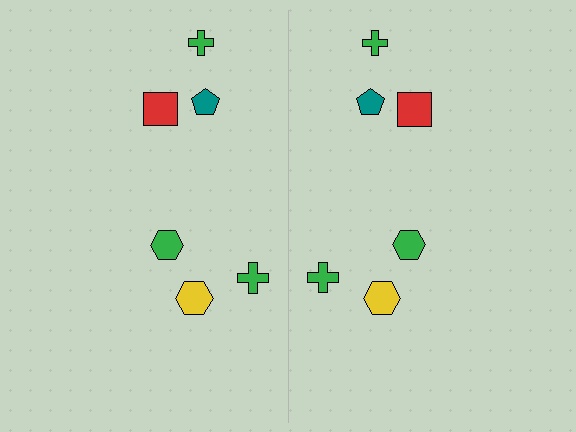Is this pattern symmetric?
Yes, this pattern has bilateral (reflection) symmetry.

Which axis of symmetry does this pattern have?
The pattern has a vertical axis of symmetry running through the center of the image.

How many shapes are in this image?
There are 12 shapes in this image.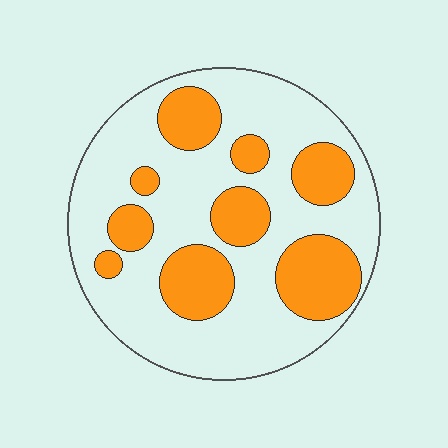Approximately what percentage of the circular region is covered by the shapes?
Approximately 30%.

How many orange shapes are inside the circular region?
9.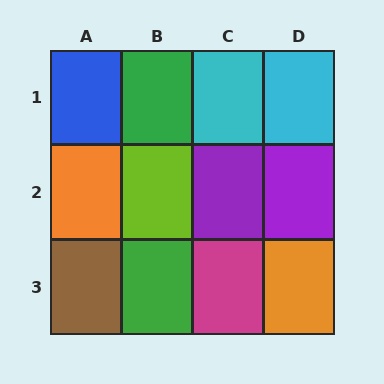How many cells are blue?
1 cell is blue.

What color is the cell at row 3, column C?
Magenta.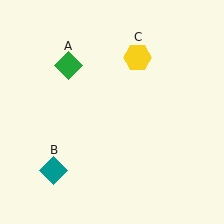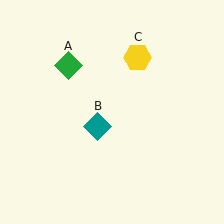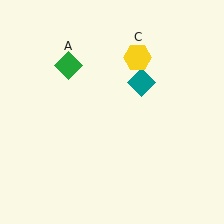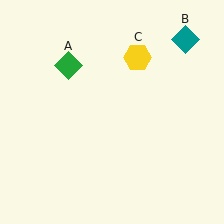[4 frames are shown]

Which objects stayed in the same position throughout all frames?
Green diamond (object A) and yellow hexagon (object C) remained stationary.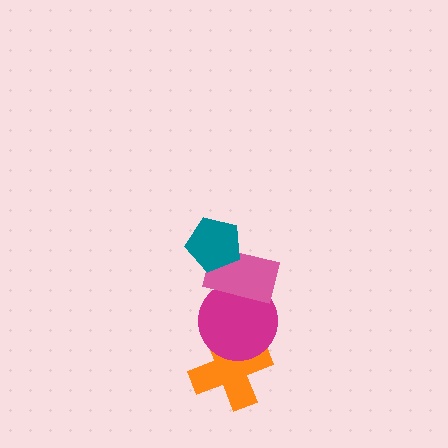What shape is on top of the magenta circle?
The pink rectangle is on top of the magenta circle.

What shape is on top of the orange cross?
The magenta circle is on top of the orange cross.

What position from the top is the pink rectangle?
The pink rectangle is 2nd from the top.